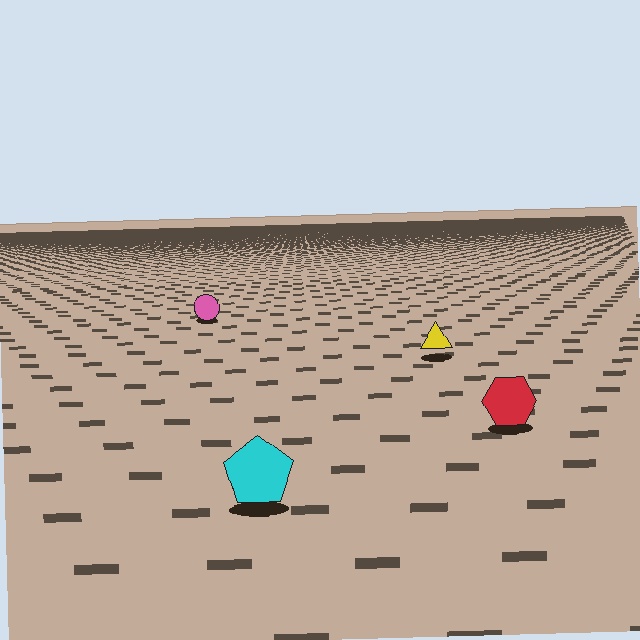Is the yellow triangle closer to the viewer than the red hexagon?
No. The red hexagon is closer — you can tell from the texture gradient: the ground texture is coarser near it.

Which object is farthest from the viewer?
The pink circle is farthest from the viewer. It appears smaller and the ground texture around it is denser.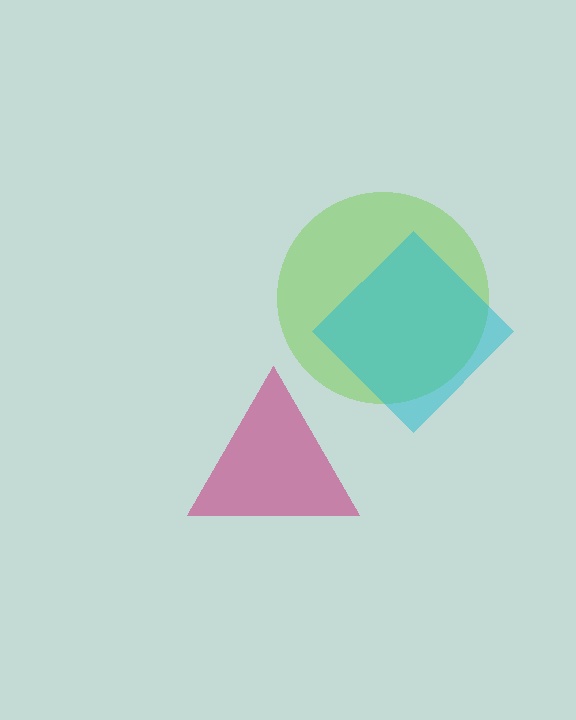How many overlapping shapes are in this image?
There are 3 overlapping shapes in the image.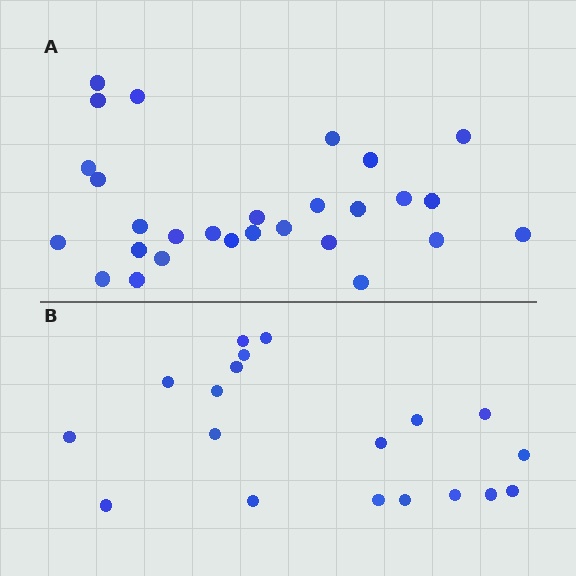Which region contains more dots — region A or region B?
Region A (the top region) has more dots.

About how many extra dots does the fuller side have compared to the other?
Region A has roughly 8 or so more dots than region B.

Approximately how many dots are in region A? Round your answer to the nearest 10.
About 30 dots. (The exact count is 28, which rounds to 30.)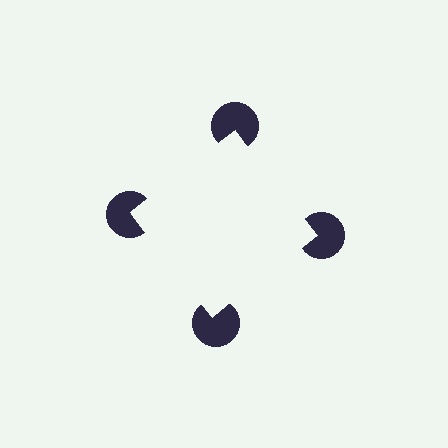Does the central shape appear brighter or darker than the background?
It typically appears slightly brighter than the background, even though no actual brightness change is drawn.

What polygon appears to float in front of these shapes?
An illusory square — its edges are inferred from the aligned wedge cuts in the pac-man discs, not physically drawn.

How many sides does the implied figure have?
4 sides.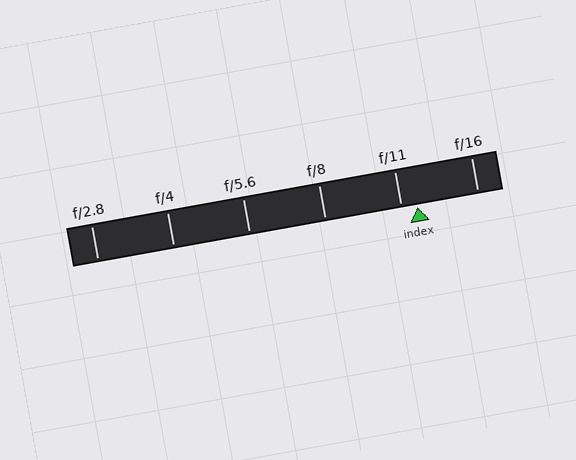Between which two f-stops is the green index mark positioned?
The index mark is between f/11 and f/16.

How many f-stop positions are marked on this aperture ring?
There are 6 f-stop positions marked.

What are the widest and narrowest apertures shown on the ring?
The widest aperture shown is f/2.8 and the narrowest is f/16.